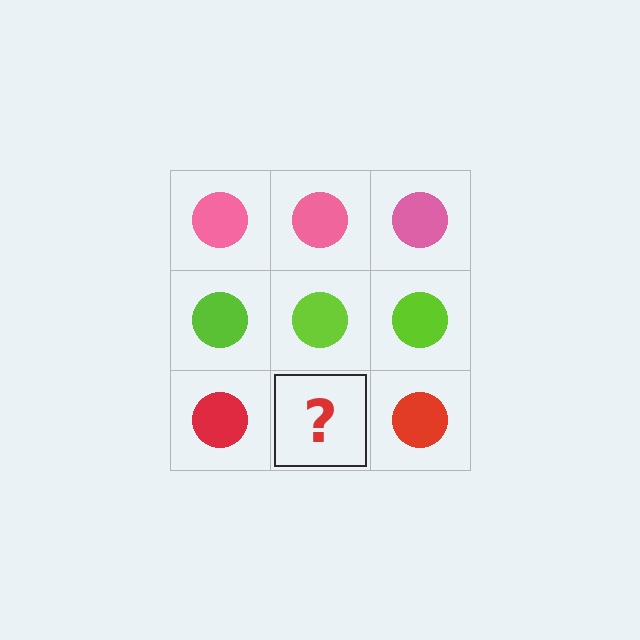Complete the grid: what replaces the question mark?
The question mark should be replaced with a red circle.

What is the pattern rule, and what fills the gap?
The rule is that each row has a consistent color. The gap should be filled with a red circle.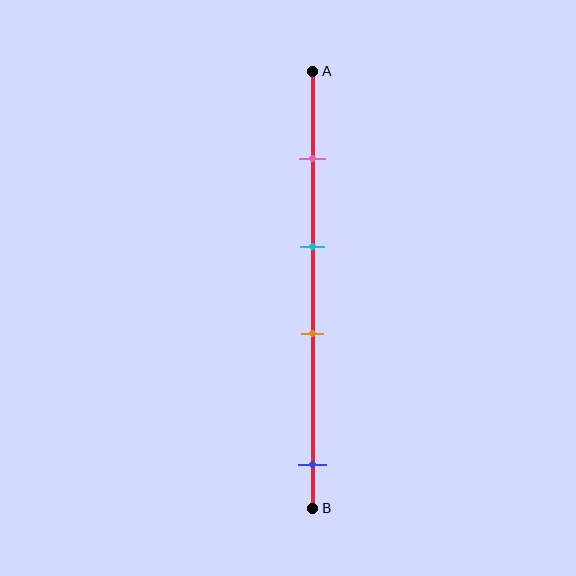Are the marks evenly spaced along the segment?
No, the marks are not evenly spaced.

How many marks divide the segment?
There are 4 marks dividing the segment.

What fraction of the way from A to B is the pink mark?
The pink mark is approximately 20% (0.2) of the way from A to B.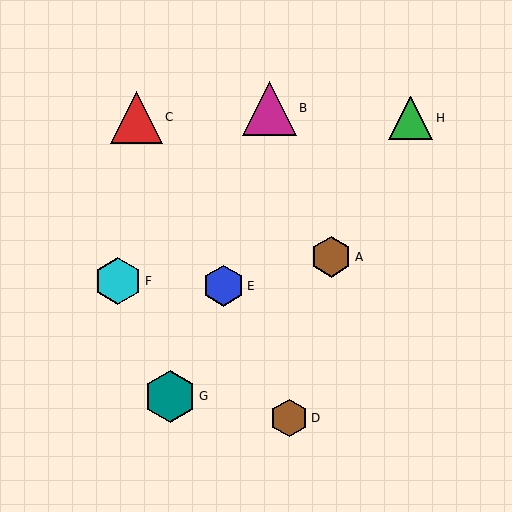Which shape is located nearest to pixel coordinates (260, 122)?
The magenta triangle (labeled B) at (269, 108) is nearest to that location.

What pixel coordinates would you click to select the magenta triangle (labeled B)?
Click at (269, 108) to select the magenta triangle B.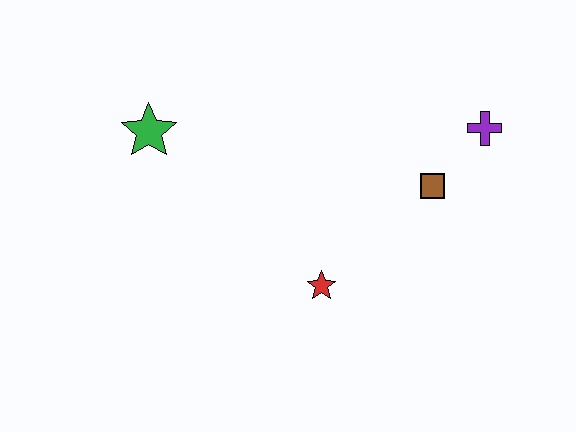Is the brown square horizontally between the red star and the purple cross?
Yes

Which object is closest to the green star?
The red star is closest to the green star.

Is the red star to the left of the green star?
No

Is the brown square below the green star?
Yes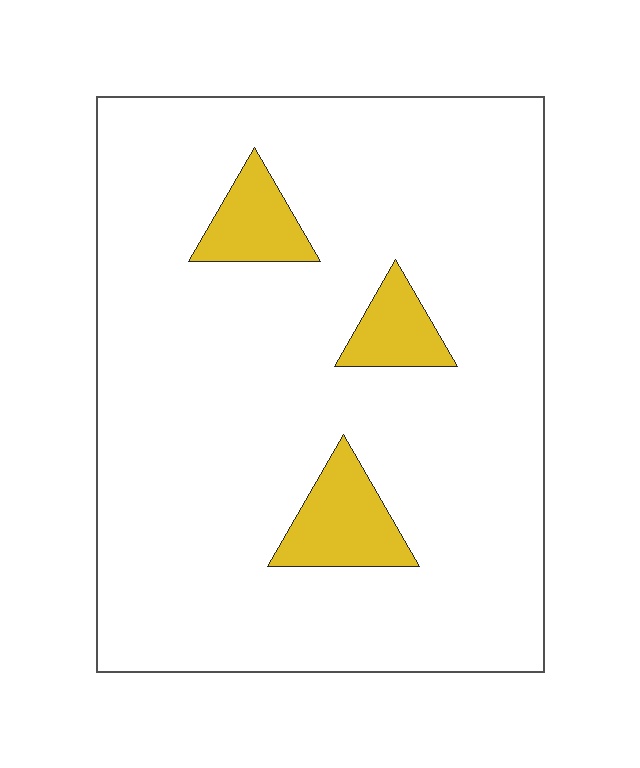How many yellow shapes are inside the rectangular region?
3.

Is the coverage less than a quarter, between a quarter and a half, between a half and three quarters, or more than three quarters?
Less than a quarter.